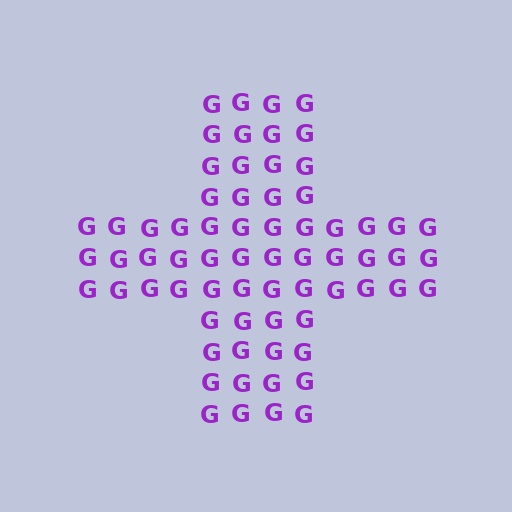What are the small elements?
The small elements are letter G's.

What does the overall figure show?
The overall figure shows a cross.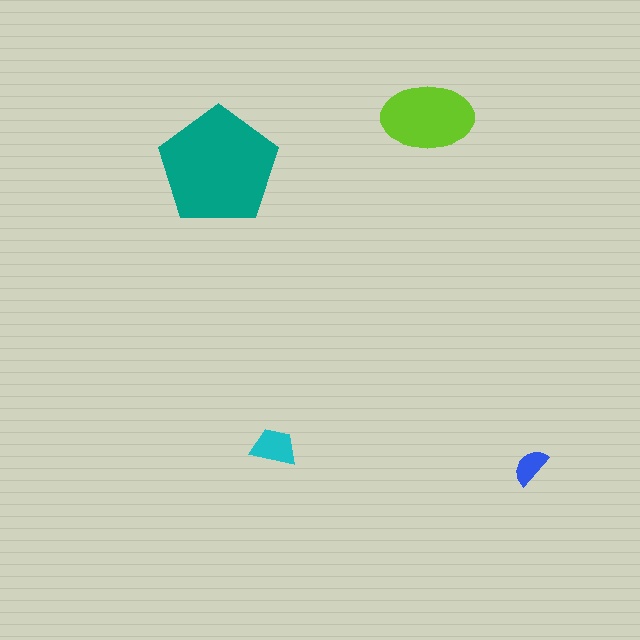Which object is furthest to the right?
The blue semicircle is rightmost.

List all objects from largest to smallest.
The teal pentagon, the lime ellipse, the cyan trapezoid, the blue semicircle.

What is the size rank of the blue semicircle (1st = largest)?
4th.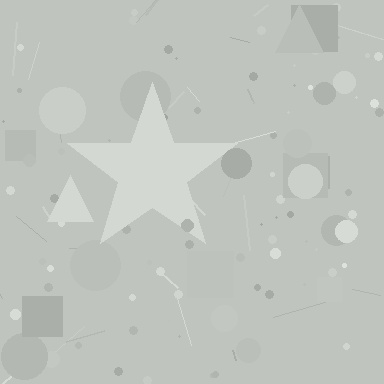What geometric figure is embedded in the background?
A star is embedded in the background.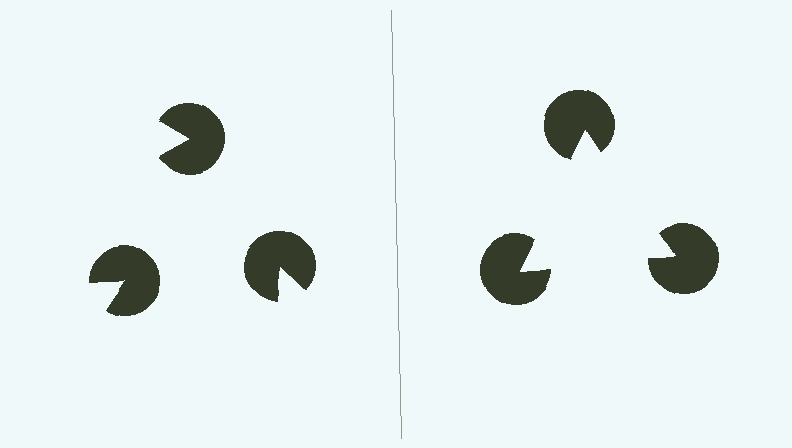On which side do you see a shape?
An illusory triangle appears on the right side. On the left side the wedge cuts are rotated, so no coherent shape forms.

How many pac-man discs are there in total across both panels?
6 — 3 on each side.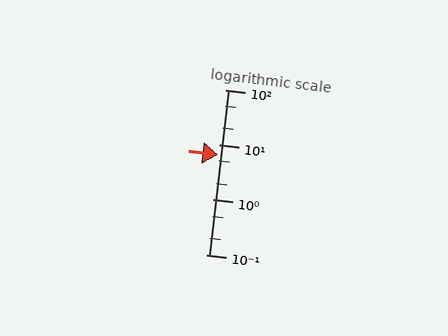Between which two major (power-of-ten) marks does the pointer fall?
The pointer is between 1 and 10.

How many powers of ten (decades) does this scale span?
The scale spans 3 decades, from 0.1 to 100.